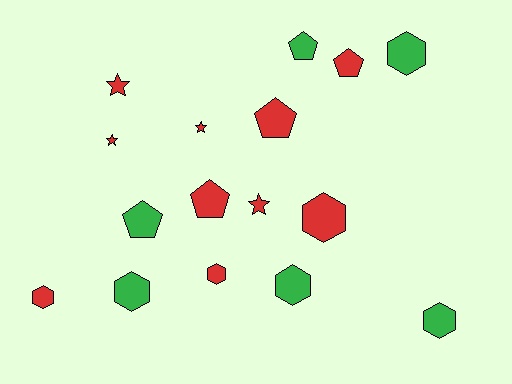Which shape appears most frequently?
Hexagon, with 7 objects.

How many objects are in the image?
There are 16 objects.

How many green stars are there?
There are no green stars.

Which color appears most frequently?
Red, with 10 objects.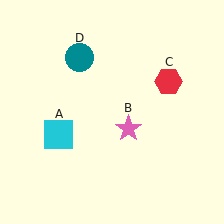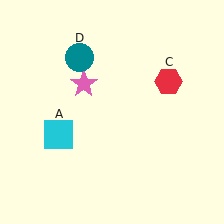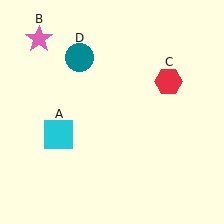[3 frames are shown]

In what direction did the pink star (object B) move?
The pink star (object B) moved up and to the left.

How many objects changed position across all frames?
1 object changed position: pink star (object B).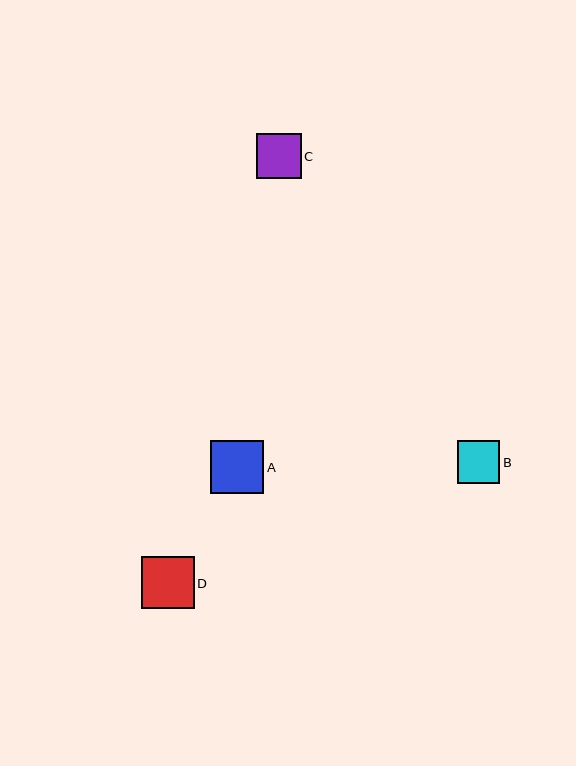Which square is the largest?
Square A is the largest with a size of approximately 53 pixels.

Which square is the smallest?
Square B is the smallest with a size of approximately 43 pixels.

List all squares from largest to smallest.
From largest to smallest: A, D, C, B.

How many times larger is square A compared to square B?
Square A is approximately 1.2 times the size of square B.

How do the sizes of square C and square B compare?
Square C and square B are approximately the same size.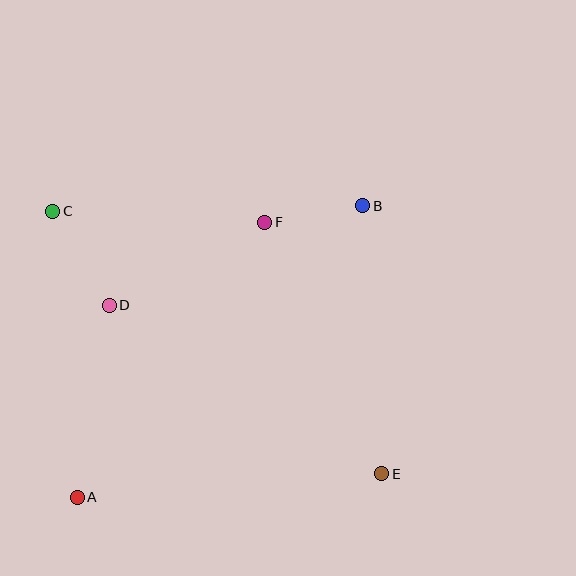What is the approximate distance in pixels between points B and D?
The distance between B and D is approximately 272 pixels.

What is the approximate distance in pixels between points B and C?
The distance between B and C is approximately 310 pixels.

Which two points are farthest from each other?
Points C and E are farthest from each other.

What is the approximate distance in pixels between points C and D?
The distance between C and D is approximately 110 pixels.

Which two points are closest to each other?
Points B and F are closest to each other.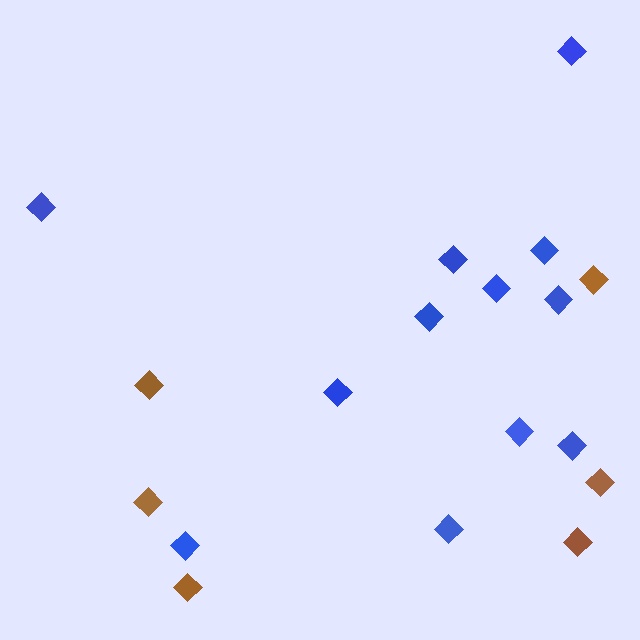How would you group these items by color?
There are 2 groups: one group of brown diamonds (6) and one group of blue diamonds (12).